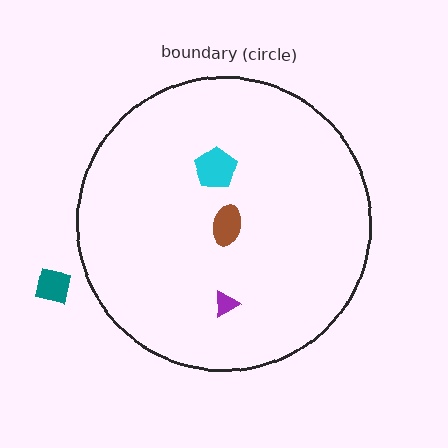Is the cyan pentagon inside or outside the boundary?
Inside.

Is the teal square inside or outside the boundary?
Outside.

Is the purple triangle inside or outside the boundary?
Inside.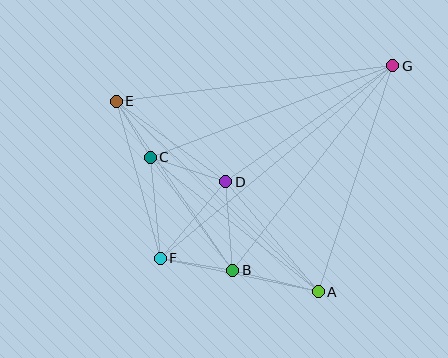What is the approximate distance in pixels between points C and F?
The distance between C and F is approximately 102 pixels.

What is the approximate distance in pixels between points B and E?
The distance between B and E is approximately 205 pixels.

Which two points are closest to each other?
Points C and E are closest to each other.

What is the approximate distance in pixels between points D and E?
The distance between D and E is approximately 136 pixels.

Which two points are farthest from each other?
Points F and G are farthest from each other.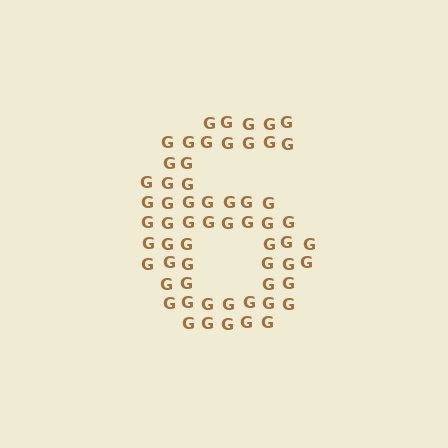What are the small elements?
The small elements are letter G's.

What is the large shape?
The large shape is the digit 6.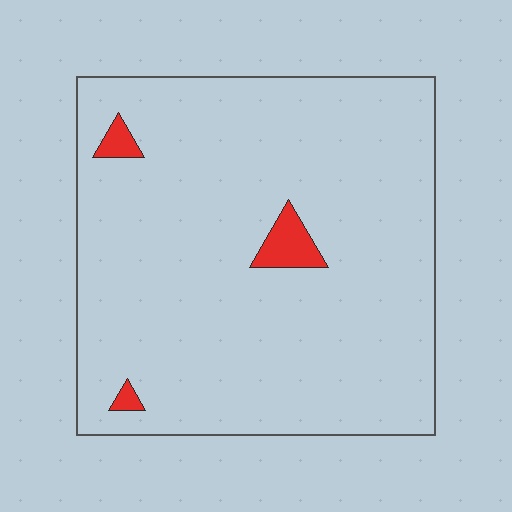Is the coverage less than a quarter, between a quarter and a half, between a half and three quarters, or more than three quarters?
Less than a quarter.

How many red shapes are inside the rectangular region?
3.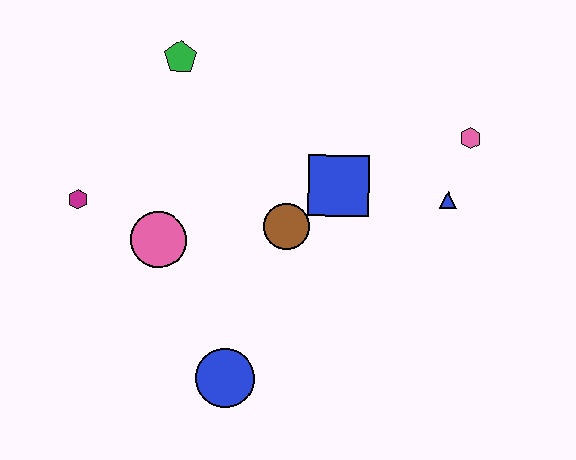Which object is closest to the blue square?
The brown circle is closest to the blue square.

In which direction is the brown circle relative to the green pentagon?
The brown circle is below the green pentagon.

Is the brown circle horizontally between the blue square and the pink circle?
Yes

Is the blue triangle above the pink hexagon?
No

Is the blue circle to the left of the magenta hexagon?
No